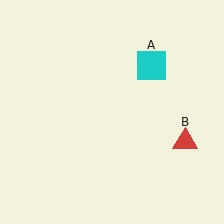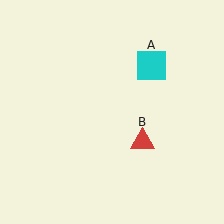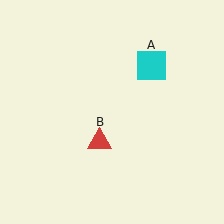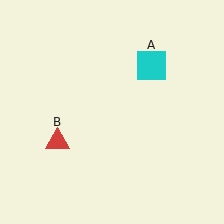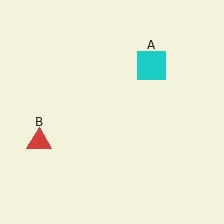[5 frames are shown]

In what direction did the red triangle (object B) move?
The red triangle (object B) moved left.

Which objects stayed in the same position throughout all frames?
Cyan square (object A) remained stationary.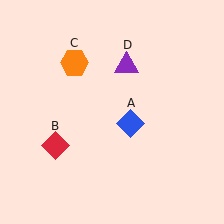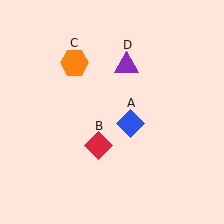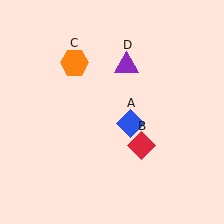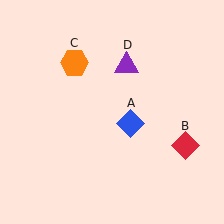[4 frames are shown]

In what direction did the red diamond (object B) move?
The red diamond (object B) moved right.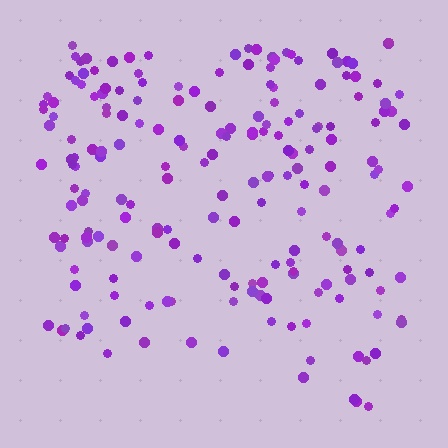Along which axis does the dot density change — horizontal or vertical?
Vertical.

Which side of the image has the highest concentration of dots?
The top.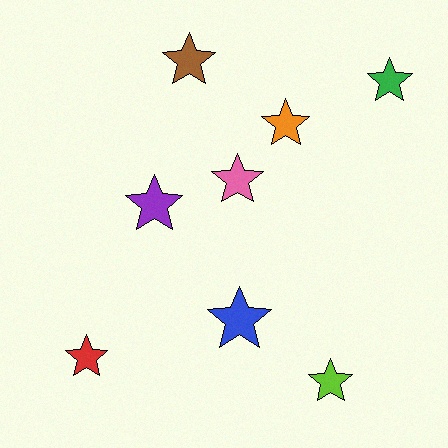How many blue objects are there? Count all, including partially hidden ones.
There is 1 blue object.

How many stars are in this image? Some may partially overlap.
There are 8 stars.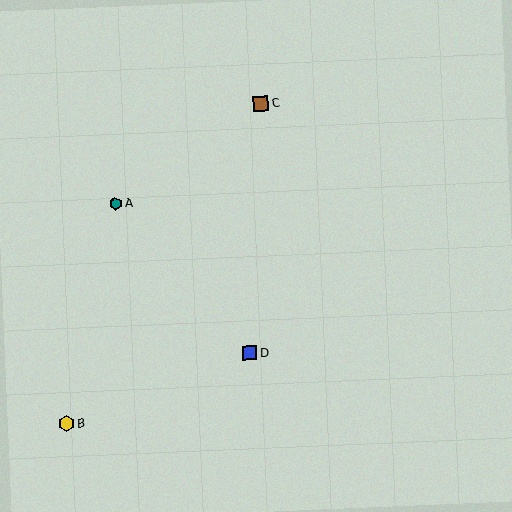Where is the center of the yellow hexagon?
The center of the yellow hexagon is at (66, 424).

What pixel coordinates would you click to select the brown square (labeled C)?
Click at (261, 104) to select the brown square C.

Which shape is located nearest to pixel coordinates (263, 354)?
The blue square (labeled D) at (250, 353) is nearest to that location.